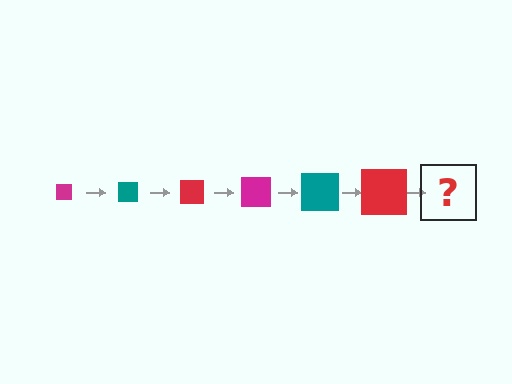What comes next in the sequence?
The next element should be a magenta square, larger than the previous one.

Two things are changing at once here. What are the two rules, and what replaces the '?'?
The two rules are that the square grows larger each step and the color cycles through magenta, teal, and red. The '?' should be a magenta square, larger than the previous one.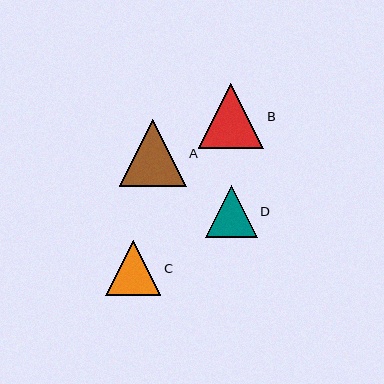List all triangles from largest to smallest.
From largest to smallest: A, B, C, D.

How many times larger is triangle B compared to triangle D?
Triangle B is approximately 1.3 times the size of triangle D.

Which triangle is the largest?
Triangle A is the largest with a size of approximately 67 pixels.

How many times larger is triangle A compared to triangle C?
Triangle A is approximately 1.2 times the size of triangle C.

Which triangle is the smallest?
Triangle D is the smallest with a size of approximately 52 pixels.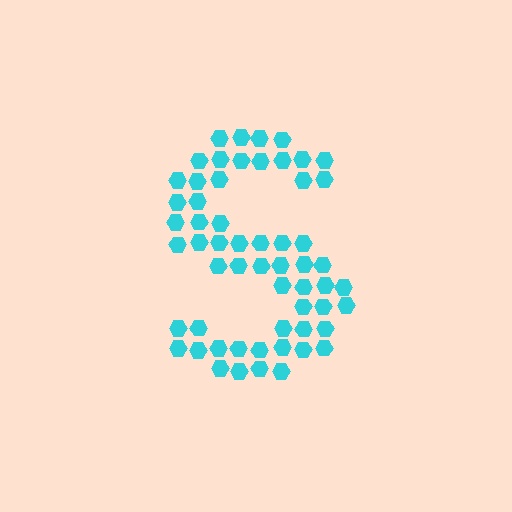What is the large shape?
The large shape is the letter S.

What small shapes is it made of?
It is made of small hexagons.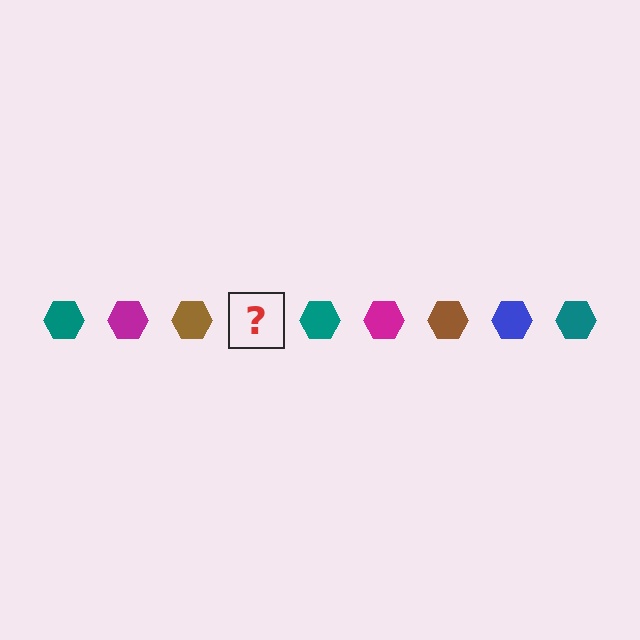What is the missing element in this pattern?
The missing element is a blue hexagon.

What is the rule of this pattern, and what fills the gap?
The rule is that the pattern cycles through teal, magenta, brown, blue hexagons. The gap should be filled with a blue hexagon.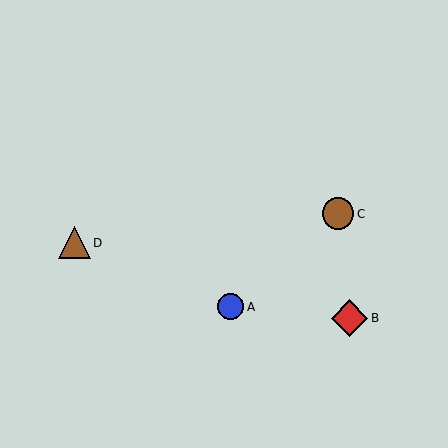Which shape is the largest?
The red diamond (labeled B) is the largest.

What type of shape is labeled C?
Shape C is a brown circle.